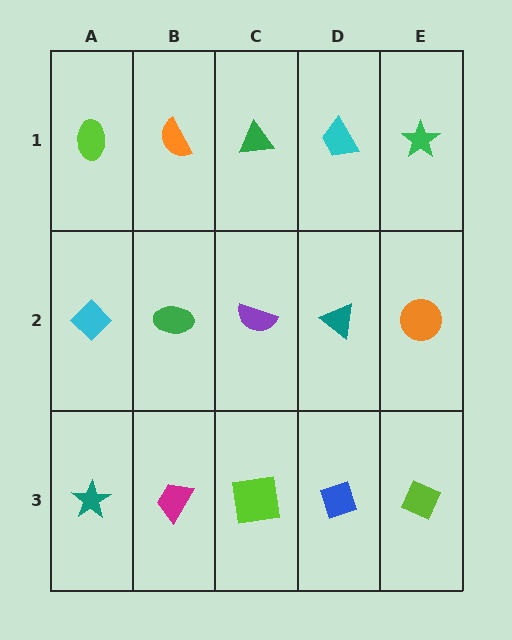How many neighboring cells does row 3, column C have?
3.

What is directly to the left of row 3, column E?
A blue diamond.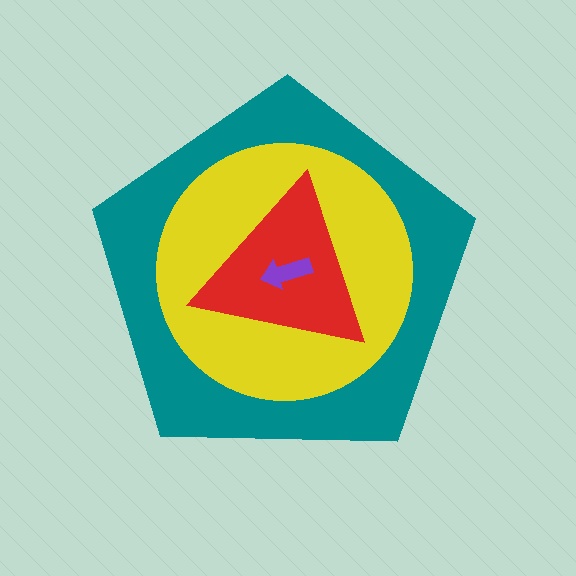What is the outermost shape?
The teal pentagon.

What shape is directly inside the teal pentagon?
The yellow circle.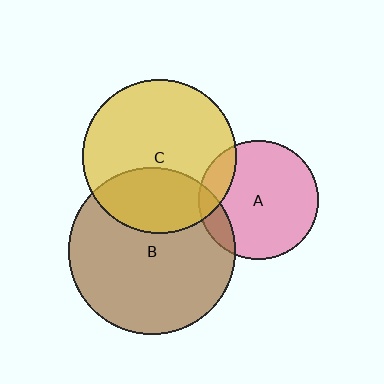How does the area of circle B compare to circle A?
Approximately 1.9 times.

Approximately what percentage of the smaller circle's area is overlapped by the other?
Approximately 30%.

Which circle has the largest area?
Circle B (brown).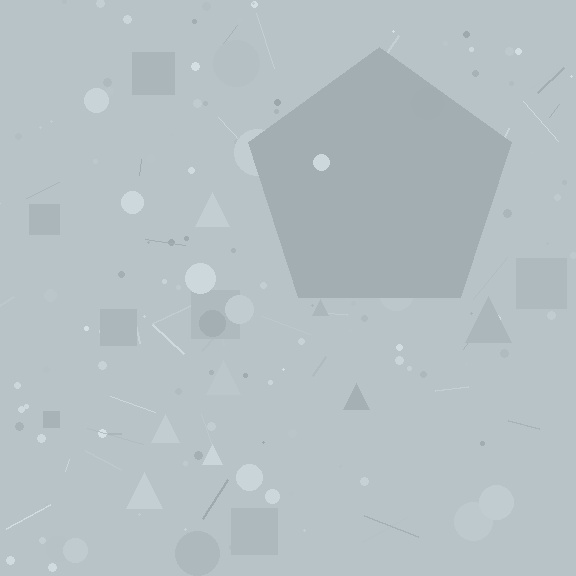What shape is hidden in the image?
A pentagon is hidden in the image.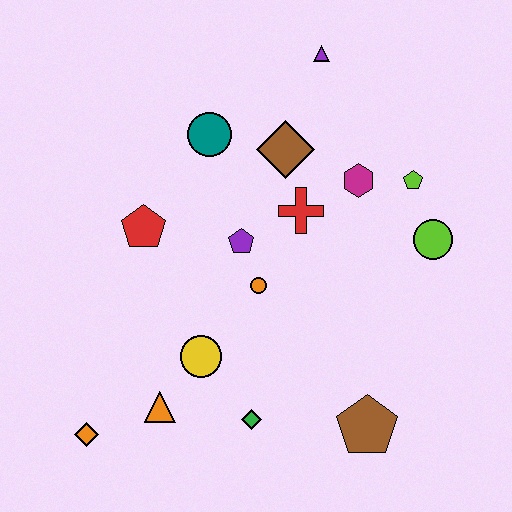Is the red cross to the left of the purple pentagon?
No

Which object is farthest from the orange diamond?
The purple triangle is farthest from the orange diamond.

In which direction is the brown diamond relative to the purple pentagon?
The brown diamond is above the purple pentagon.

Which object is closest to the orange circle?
The purple pentagon is closest to the orange circle.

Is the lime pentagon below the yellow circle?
No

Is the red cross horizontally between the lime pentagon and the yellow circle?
Yes